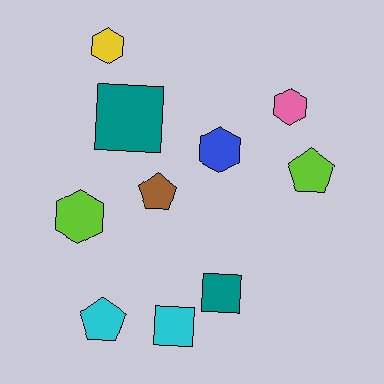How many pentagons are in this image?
There are 3 pentagons.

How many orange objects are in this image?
There are no orange objects.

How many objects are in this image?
There are 10 objects.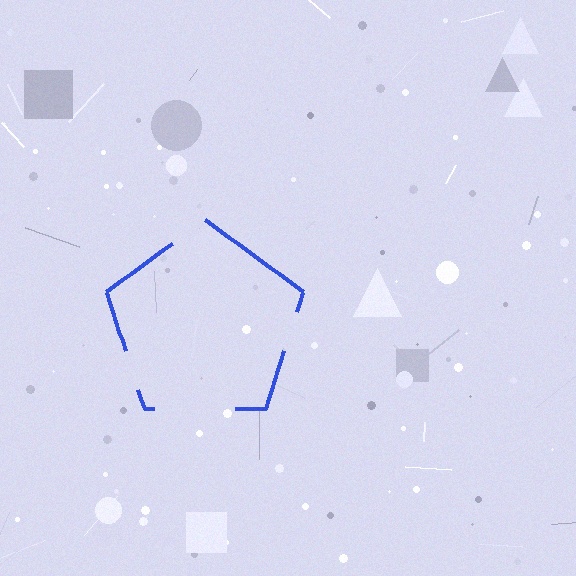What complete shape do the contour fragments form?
The contour fragments form a pentagon.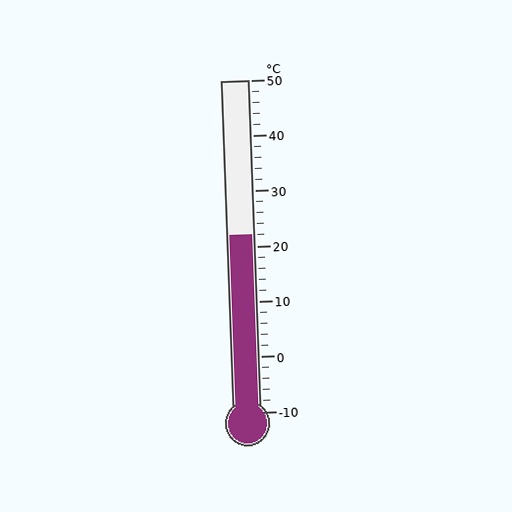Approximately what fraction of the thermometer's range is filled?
The thermometer is filled to approximately 55% of its range.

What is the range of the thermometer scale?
The thermometer scale ranges from -10°C to 50°C.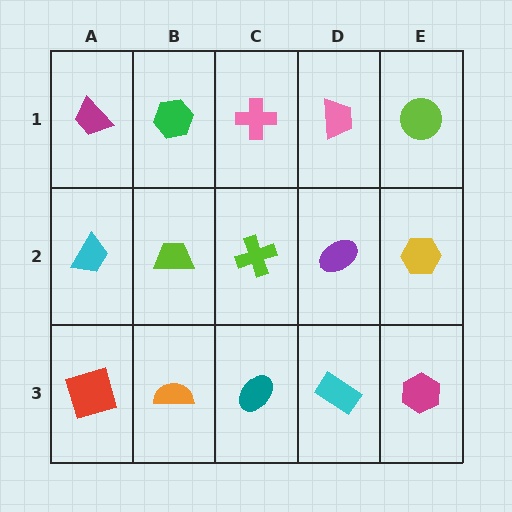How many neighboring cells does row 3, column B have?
3.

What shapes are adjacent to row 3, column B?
A lime trapezoid (row 2, column B), a red square (row 3, column A), a teal ellipse (row 3, column C).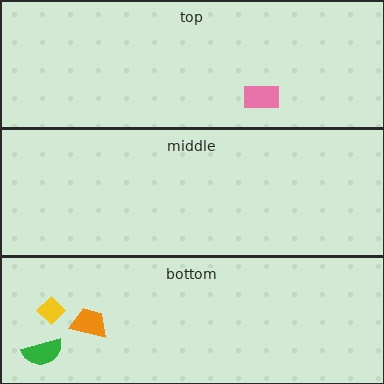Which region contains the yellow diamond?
The bottom region.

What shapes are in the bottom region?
The green semicircle, the orange trapezoid, the yellow diamond.